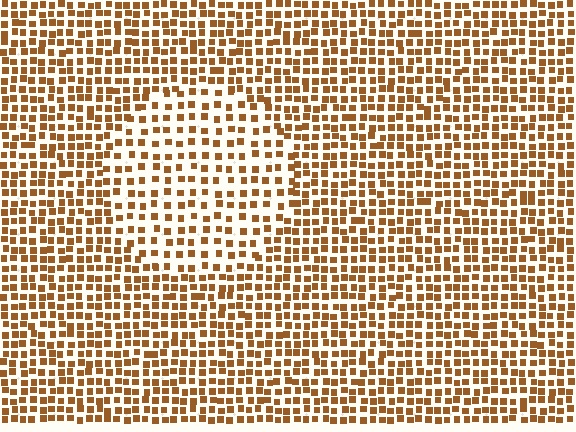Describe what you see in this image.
The image contains small brown elements arranged at two different densities. A circle-shaped region is visible where the elements are less densely packed than the surrounding area.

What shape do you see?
I see a circle.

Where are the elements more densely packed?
The elements are more densely packed outside the circle boundary.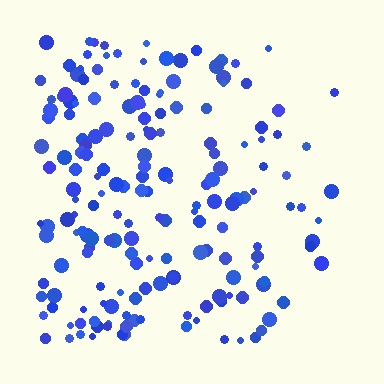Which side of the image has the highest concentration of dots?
The left.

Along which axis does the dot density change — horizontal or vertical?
Horizontal.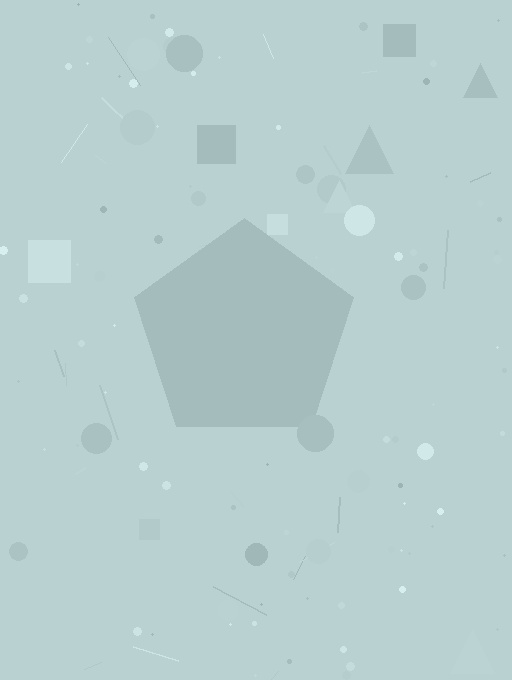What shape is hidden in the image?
A pentagon is hidden in the image.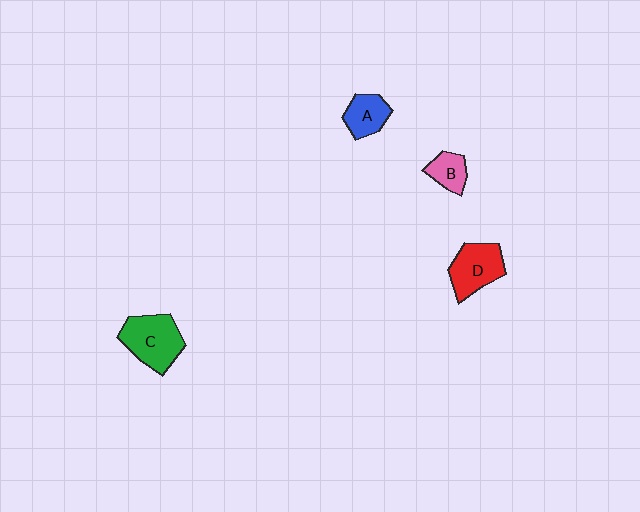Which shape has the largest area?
Shape C (green).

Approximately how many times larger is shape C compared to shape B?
Approximately 2.2 times.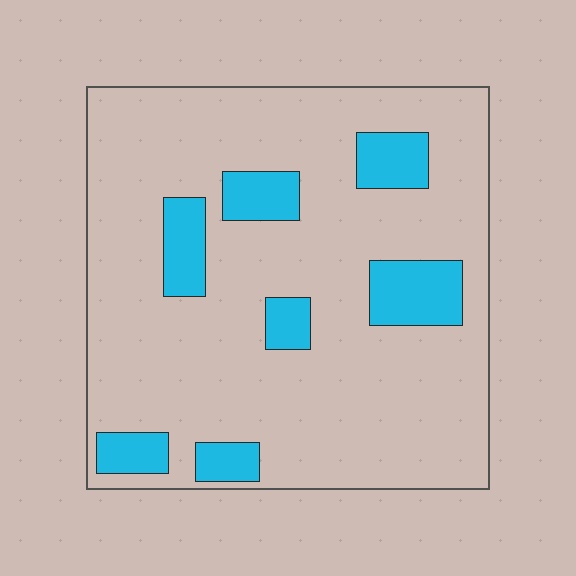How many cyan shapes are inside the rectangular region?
7.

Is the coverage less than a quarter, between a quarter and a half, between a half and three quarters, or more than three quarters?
Less than a quarter.